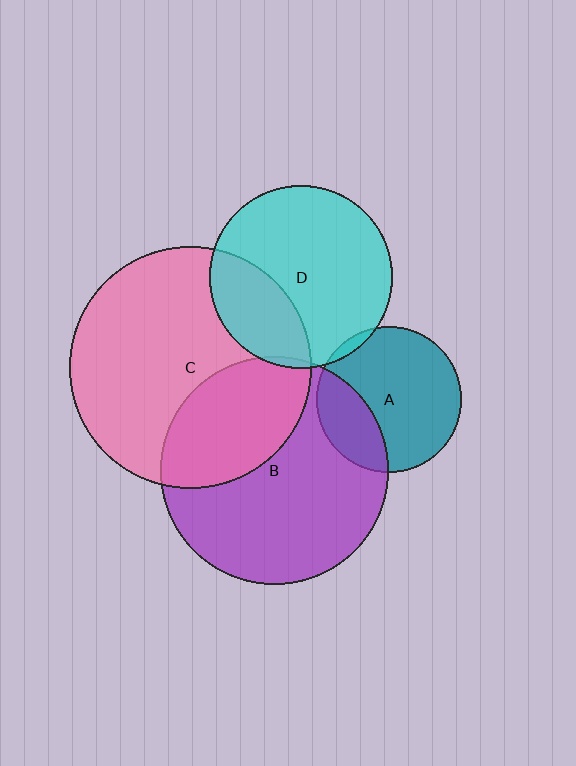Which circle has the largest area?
Circle C (pink).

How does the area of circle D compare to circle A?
Approximately 1.6 times.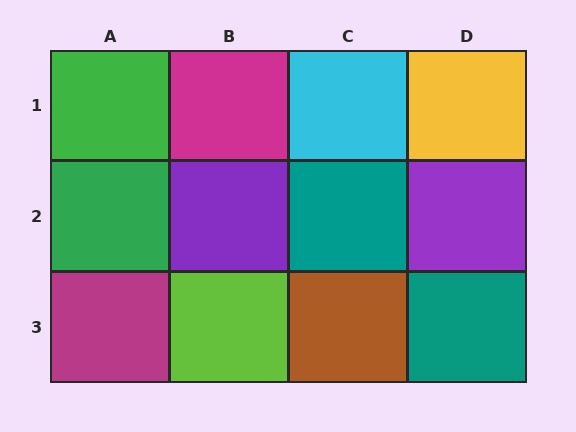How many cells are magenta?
2 cells are magenta.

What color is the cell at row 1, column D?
Yellow.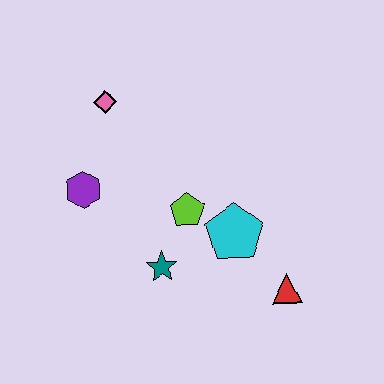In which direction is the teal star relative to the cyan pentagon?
The teal star is to the left of the cyan pentagon.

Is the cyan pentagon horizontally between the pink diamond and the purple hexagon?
No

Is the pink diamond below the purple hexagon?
No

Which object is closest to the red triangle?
The cyan pentagon is closest to the red triangle.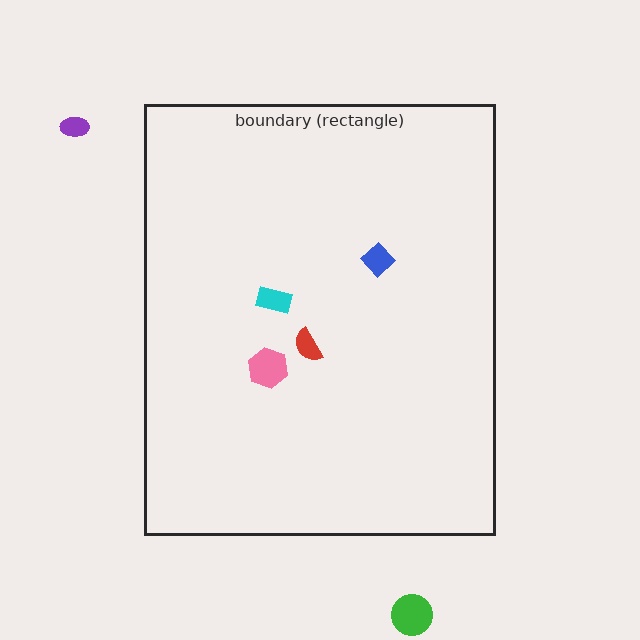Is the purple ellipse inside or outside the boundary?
Outside.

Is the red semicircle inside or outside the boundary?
Inside.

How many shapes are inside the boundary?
4 inside, 2 outside.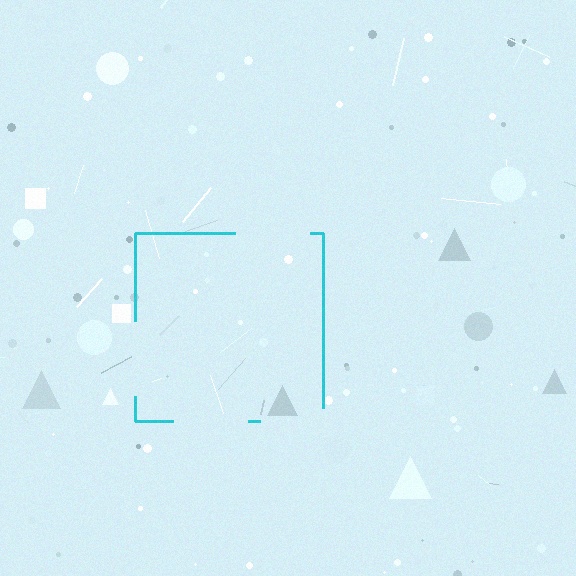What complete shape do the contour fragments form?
The contour fragments form a square.